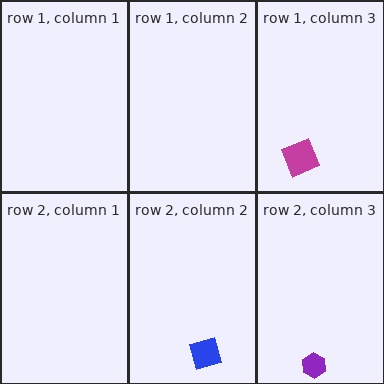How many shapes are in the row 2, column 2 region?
1.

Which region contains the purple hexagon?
The row 2, column 3 region.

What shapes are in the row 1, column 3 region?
The magenta diamond.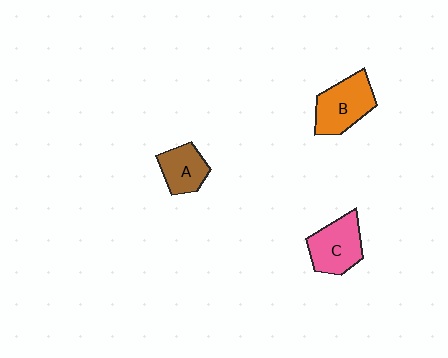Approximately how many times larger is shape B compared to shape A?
Approximately 1.4 times.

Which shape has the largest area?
Shape B (orange).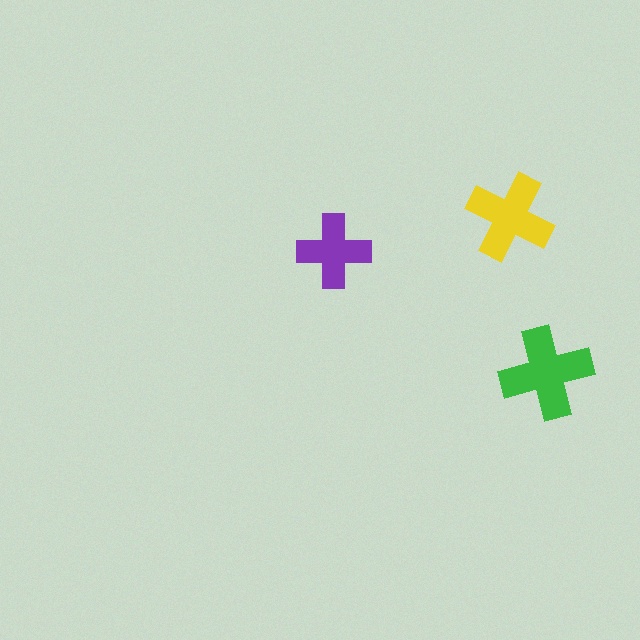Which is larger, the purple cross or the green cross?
The green one.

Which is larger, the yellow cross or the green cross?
The green one.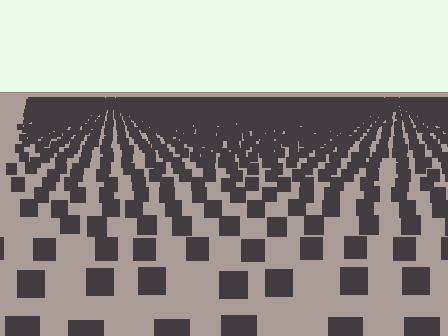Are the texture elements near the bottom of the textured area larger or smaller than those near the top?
Larger. Near the bottom, elements are closer to the viewer and appear at a bigger on-screen size.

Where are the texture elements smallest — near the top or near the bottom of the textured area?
Near the top.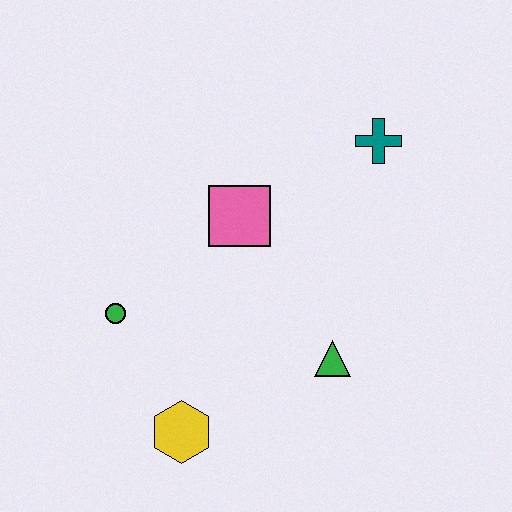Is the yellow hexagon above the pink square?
No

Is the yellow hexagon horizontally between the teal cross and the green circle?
Yes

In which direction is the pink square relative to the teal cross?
The pink square is to the left of the teal cross.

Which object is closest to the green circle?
The yellow hexagon is closest to the green circle.